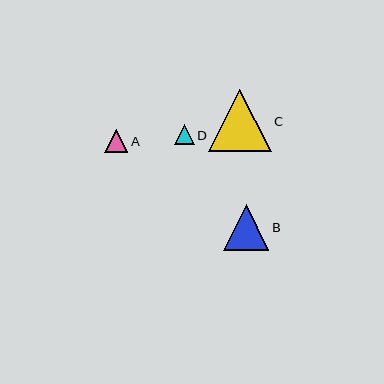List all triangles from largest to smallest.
From largest to smallest: C, B, A, D.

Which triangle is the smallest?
Triangle D is the smallest with a size of approximately 20 pixels.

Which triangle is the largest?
Triangle C is the largest with a size of approximately 63 pixels.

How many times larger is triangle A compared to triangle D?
Triangle A is approximately 1.2 times the size of triangle D.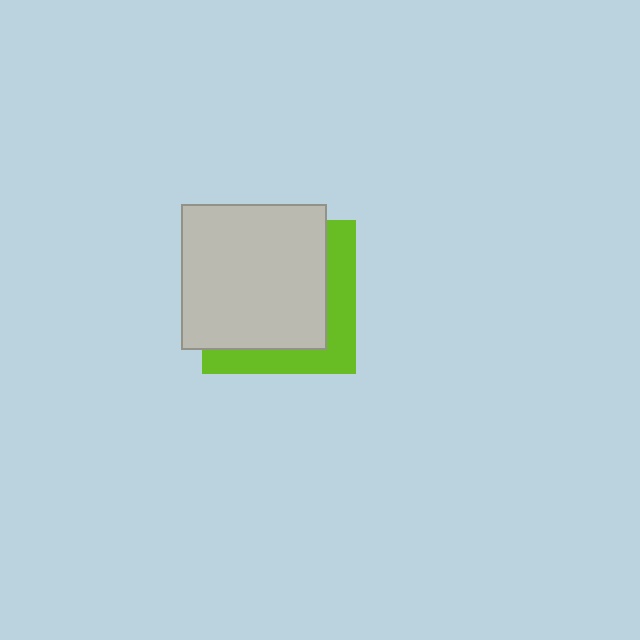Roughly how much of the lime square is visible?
A small part of it is visible (roughly 31%).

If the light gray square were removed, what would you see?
You would see the complete lime square.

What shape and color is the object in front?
The object in front is a light gray square.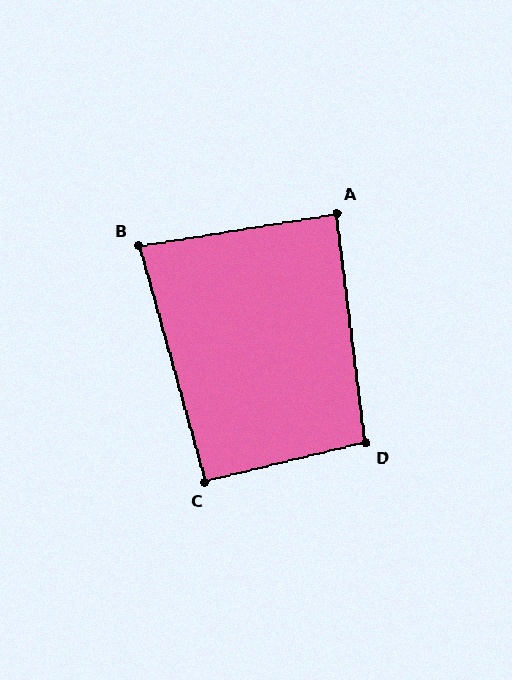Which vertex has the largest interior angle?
D, at approximately 96 degrees.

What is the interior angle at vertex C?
Approximately 92 degrees (approximately right).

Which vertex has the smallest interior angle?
B, at approximately 84 degrees.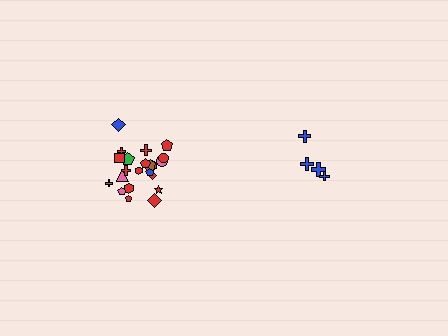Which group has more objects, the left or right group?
The left group.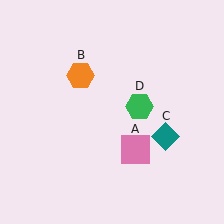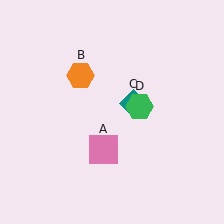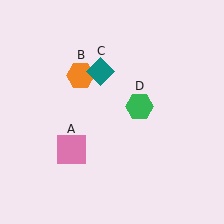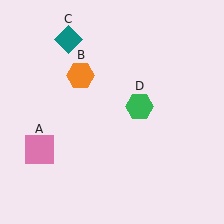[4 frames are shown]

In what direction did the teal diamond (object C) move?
The teal diamond (object C) moved up and to the left.